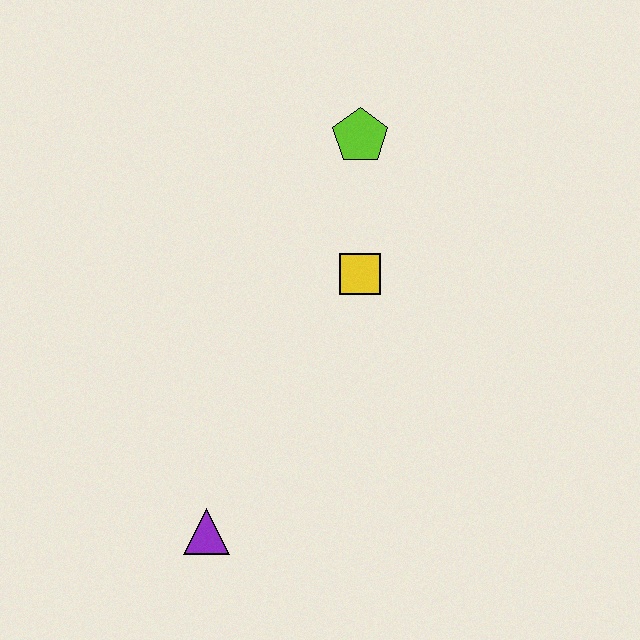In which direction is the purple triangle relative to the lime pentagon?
The purple triangle is below the lime pentagon.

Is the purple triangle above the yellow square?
No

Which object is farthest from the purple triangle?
The lime pentagon is farthest from the purple triangle.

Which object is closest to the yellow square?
The lime pentagon is closest to the yellow square.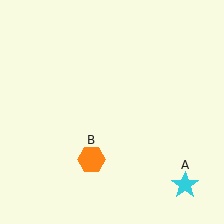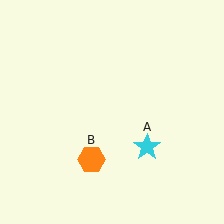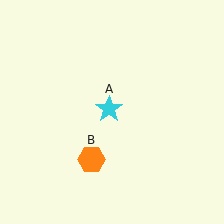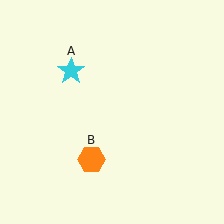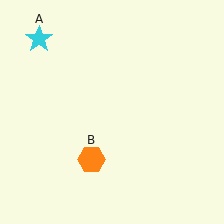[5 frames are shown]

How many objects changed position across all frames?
1 object changed position: cyan star (object A).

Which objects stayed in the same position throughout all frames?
Orange hexagon (object B) remained stationary.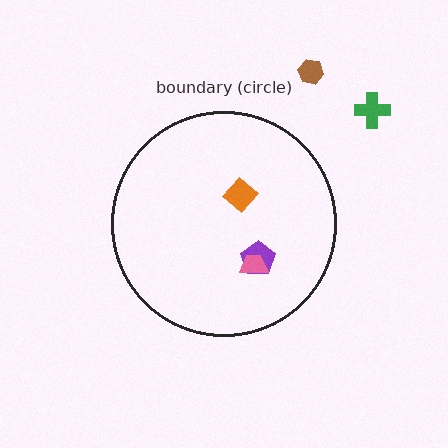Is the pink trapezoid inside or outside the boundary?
Inside.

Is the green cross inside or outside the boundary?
Outside.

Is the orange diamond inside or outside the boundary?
Inside.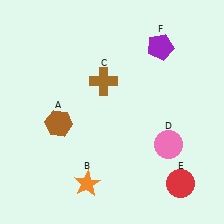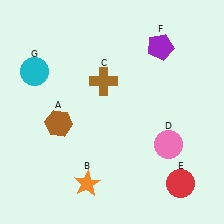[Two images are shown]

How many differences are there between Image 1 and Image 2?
There is 1 difference between the two images.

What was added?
A cyan circle (G) was added in Image 2.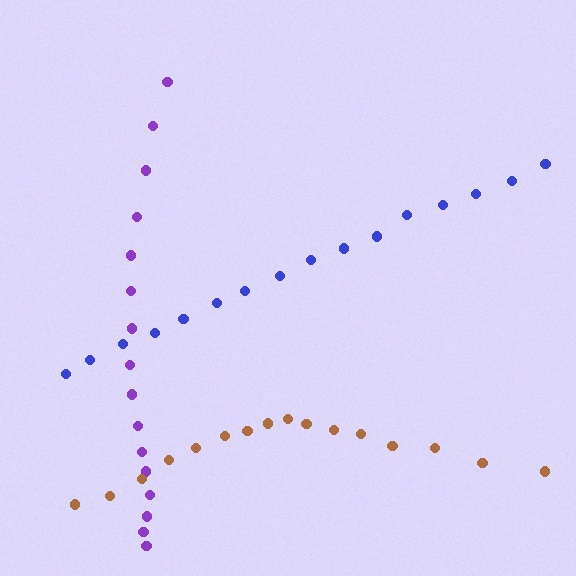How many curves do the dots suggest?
There are 3 distinct paths.